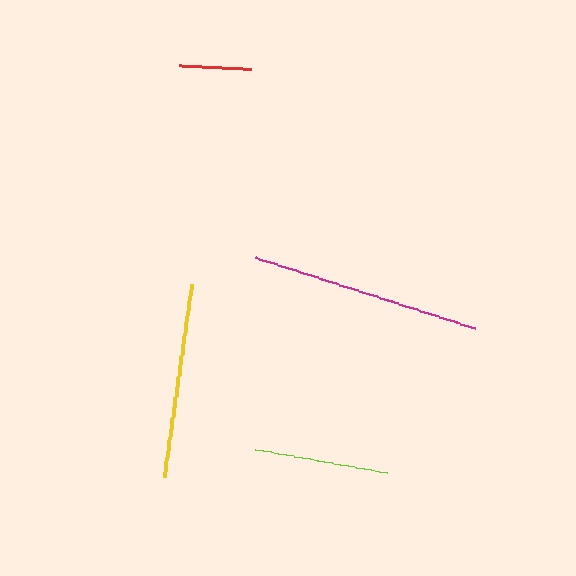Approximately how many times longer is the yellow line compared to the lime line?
The yellow line is approximately 1.5 times the length of the lime line.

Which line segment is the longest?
The magenta line is the longest at approximately 231 pixels.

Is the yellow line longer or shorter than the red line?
The yellow line is longer than the red line.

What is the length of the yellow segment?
The yellow segment is approximately 195 pixels long.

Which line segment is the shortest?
The red line is the shortest at approximately 73 pixels.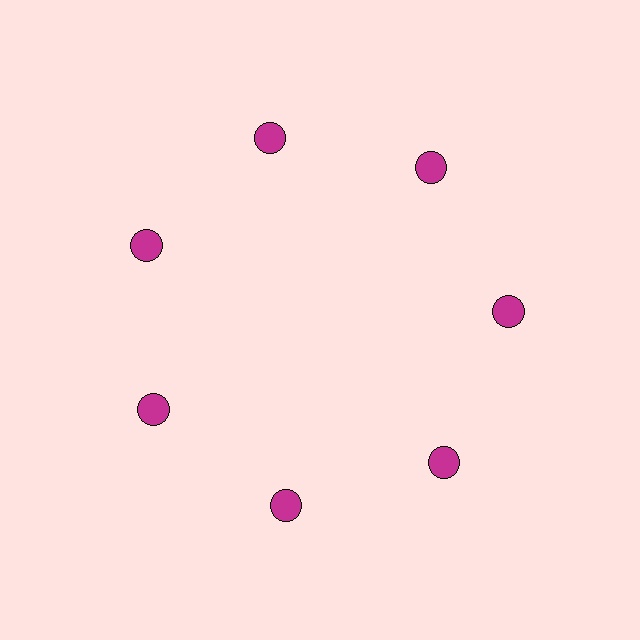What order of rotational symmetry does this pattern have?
This pattern has 7-fold rotational symmetry.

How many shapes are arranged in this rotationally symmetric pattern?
There are 7 shapes, arranged in 7 groups of 1.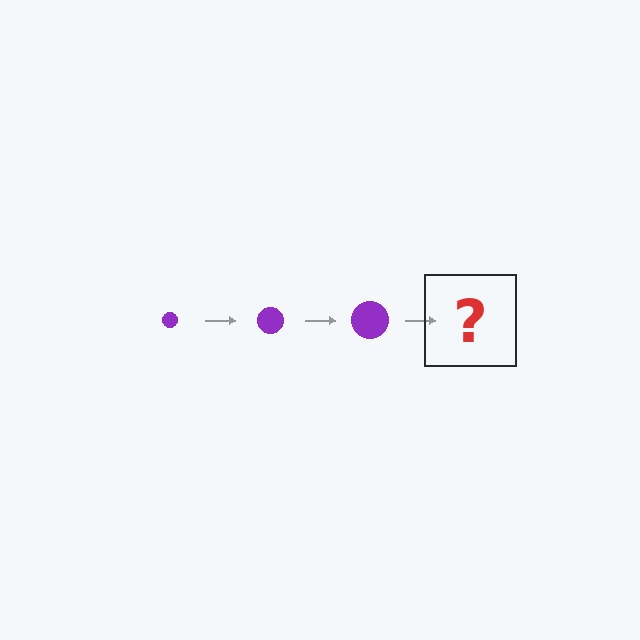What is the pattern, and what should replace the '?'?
The pattern is that the circle gets progressively larger each step. The '?' should be a purple circle, larger than the previous one.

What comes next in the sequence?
The next element should be a purple circle, larger than the previous one.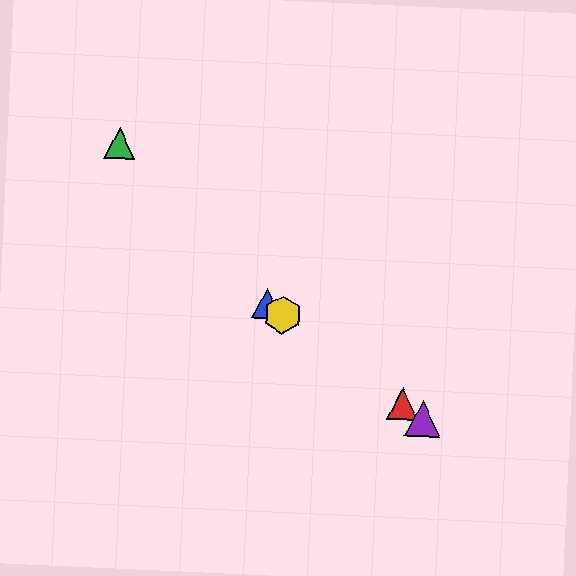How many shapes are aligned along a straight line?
4 shapes (the red triangle, the blue triangle, the yellow hexagon, the purple triangle) are aligned along a straight line.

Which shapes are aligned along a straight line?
The red triangle, the blue triangle, the yellow hexagon, the purple triangle are aligned along a straight line.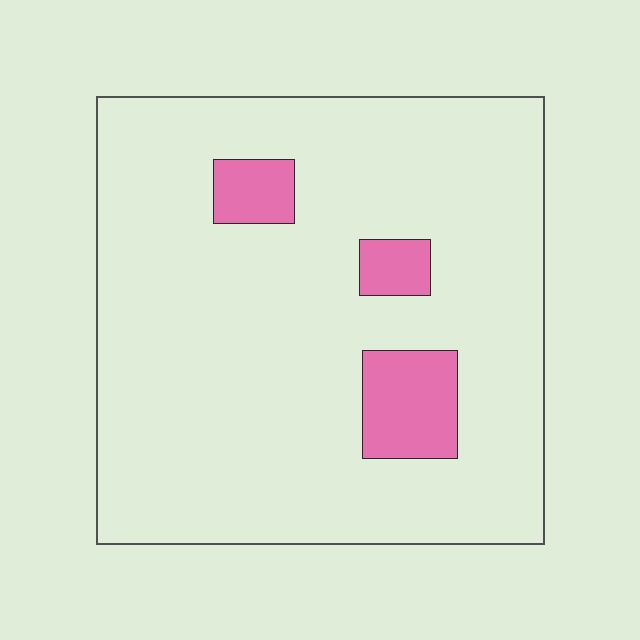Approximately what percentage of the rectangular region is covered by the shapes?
Approximately 10%.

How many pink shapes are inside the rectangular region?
3.